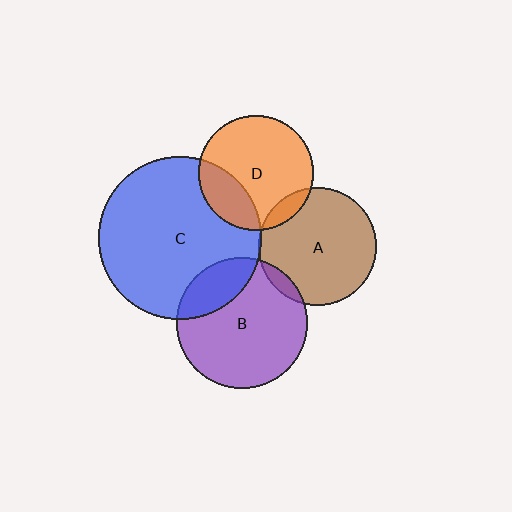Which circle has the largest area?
Circle C (blue).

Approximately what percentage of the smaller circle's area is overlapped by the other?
Approximately 10%.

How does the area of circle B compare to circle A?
Approximately 1.2 times.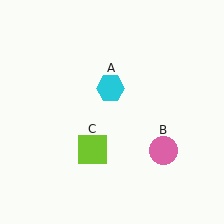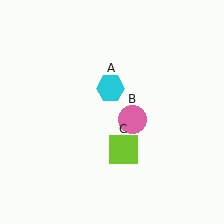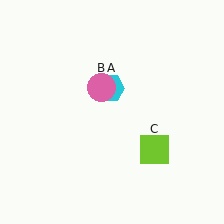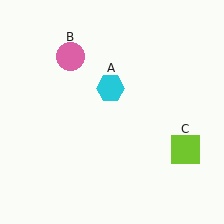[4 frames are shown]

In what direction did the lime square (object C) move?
The lime square (object C) moved right.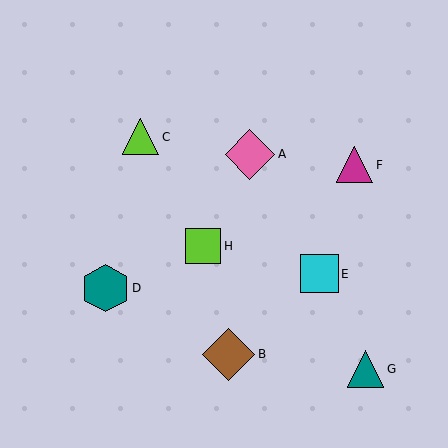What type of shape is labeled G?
Shape G is a teal triangle.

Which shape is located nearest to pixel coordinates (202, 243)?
The lime square (labeled H) at (203, 246) is nearest to that location.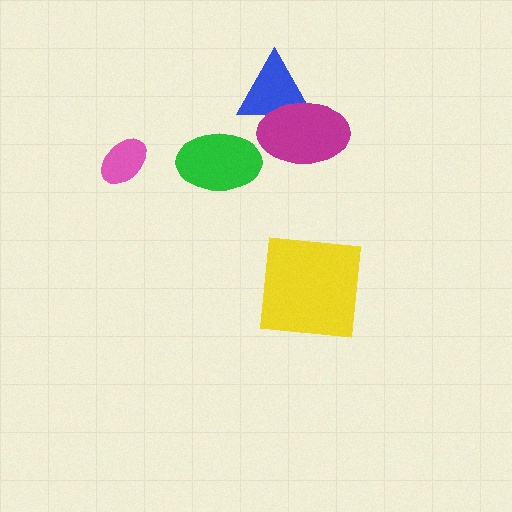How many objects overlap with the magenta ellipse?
1 object overlaps with the magenta ellipse.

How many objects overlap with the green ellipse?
0 objects overlap with the green ellipse.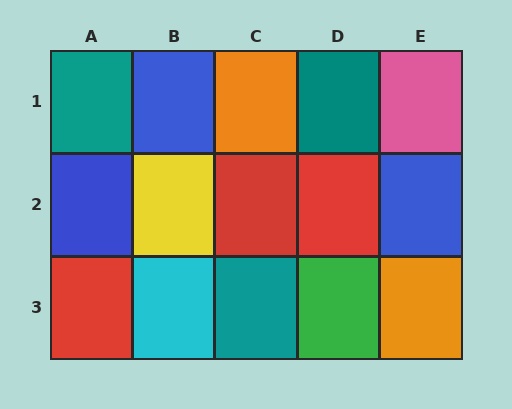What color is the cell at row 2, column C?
Red.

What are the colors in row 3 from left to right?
Red, cyan, teal, green, orange.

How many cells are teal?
3 cells are teal.